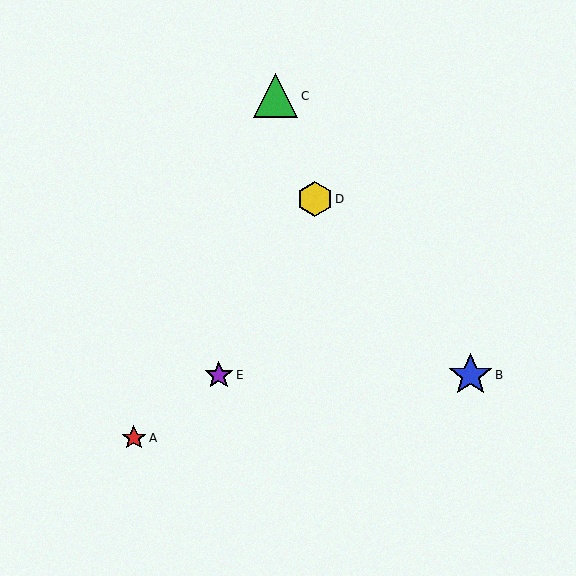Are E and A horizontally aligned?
No, E is at y≈375 and A is at y≈438.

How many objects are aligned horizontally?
2 objects (B, E) are aligned horizontally.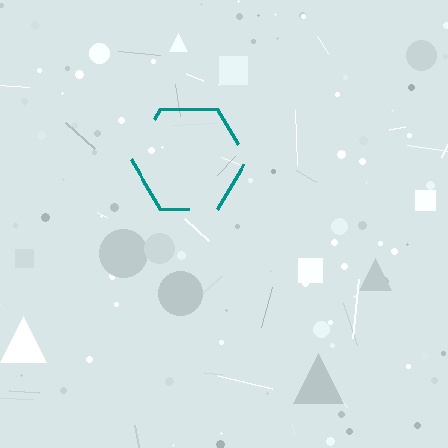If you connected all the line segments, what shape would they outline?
They would outline a hexagon.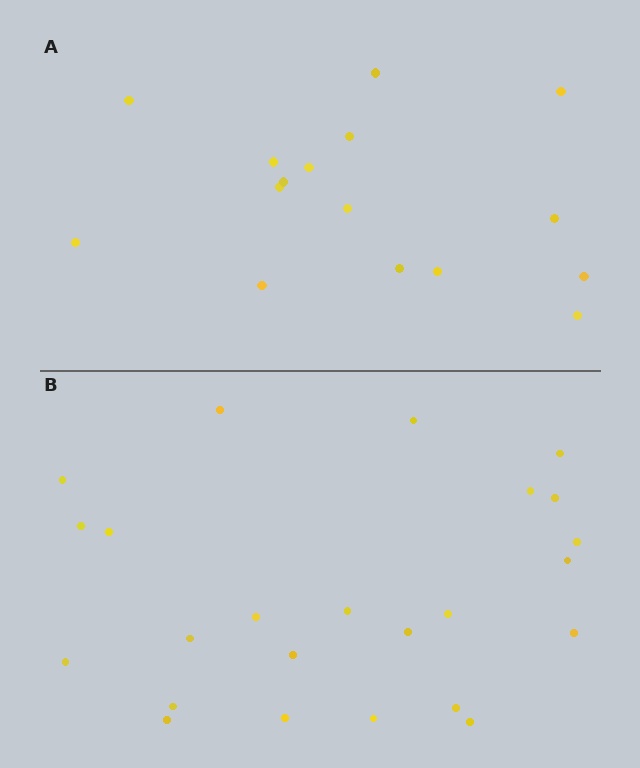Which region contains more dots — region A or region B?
Region B (the bottom region) has more dots.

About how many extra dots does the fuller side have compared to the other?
Region B has roughly 8 or so more dots than region A.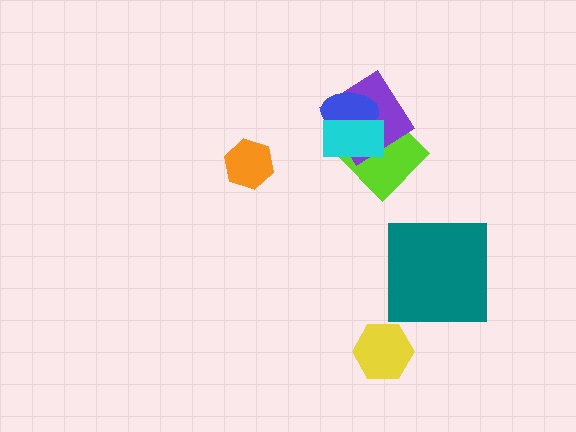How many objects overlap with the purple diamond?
3 objects overlap with the purple diamond.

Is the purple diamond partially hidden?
Yes, it is partially covered by another shape.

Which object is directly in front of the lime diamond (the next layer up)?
The purple diamond is directly in front of the lime diamond.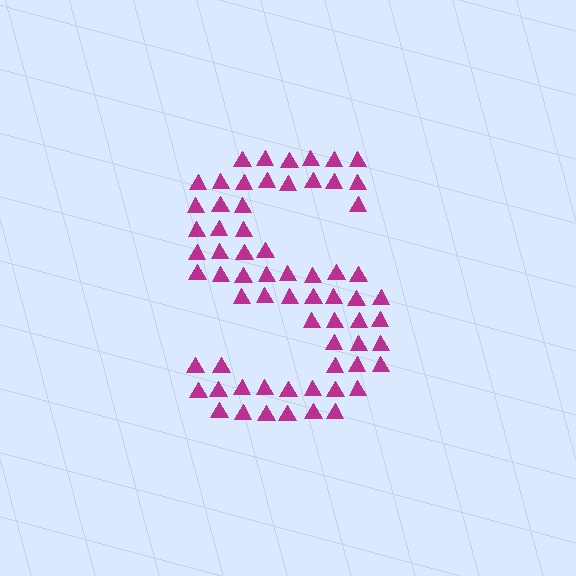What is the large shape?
The large shape is the letter S.